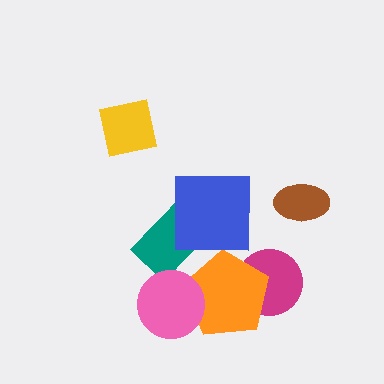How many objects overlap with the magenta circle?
1 object overlaps with the magenta circle.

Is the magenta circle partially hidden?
Yes, it is partially covered by another shape.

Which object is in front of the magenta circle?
The orange pentagon is in front of the magenta circle.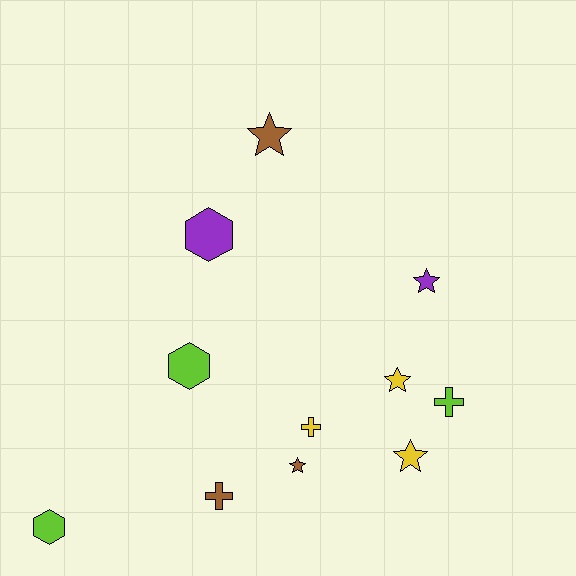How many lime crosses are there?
There is 1 lime cross.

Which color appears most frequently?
Yellow, with 3 objects.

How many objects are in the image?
There are 11 objects.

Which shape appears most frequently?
Star, with 5 objects.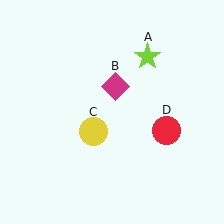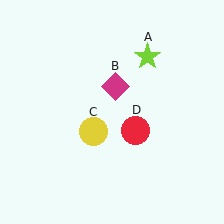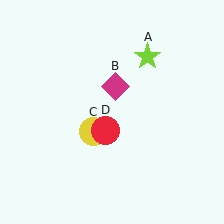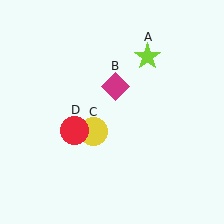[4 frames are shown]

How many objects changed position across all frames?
1 object changed position: red circle (object D).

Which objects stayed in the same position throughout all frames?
Lime star (object A) and magenta diamond (object B) and yellow circle (object C) remained stationary.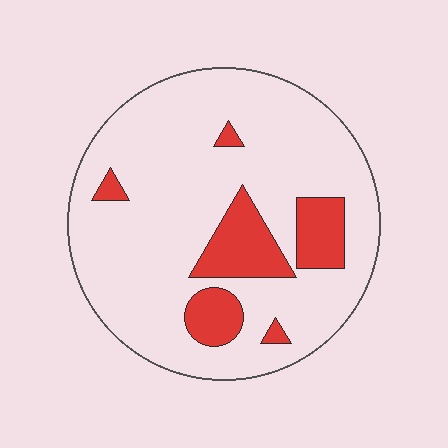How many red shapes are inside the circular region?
6.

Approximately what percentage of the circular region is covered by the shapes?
Approximately 15%.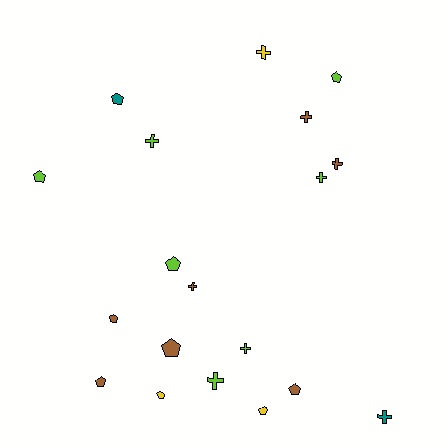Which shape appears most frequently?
Pentagon, with 10 objects.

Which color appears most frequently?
Lime, with 7 objects.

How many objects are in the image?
There are 19 objects.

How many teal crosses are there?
There is 1 teal cross.